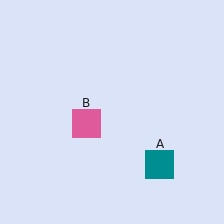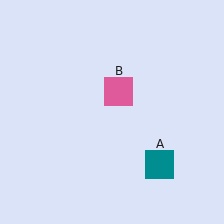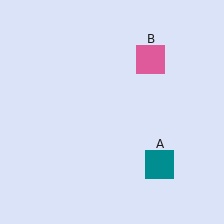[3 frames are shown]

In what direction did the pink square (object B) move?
The pink square (object B) moved up and to the right.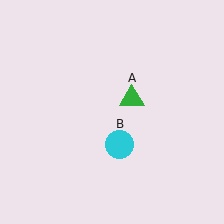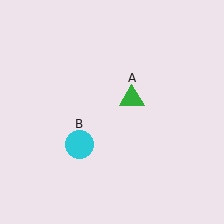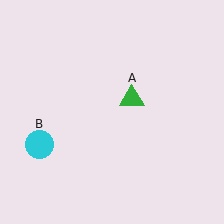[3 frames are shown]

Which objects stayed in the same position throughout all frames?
Green triangle (object A) remained stationary.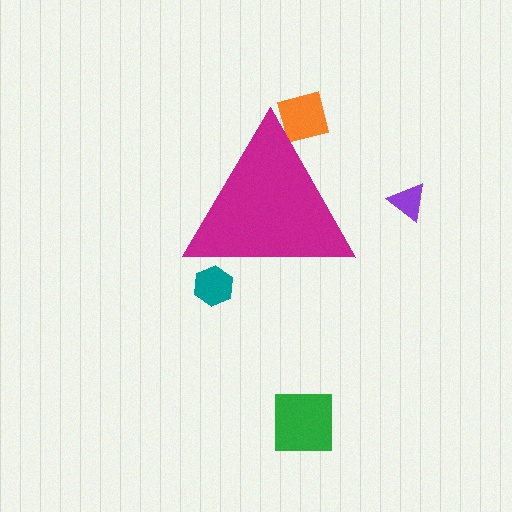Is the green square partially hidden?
No, the green square is fully visible.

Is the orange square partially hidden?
Yes, the orange square is partially hidden behind the magenta triangle.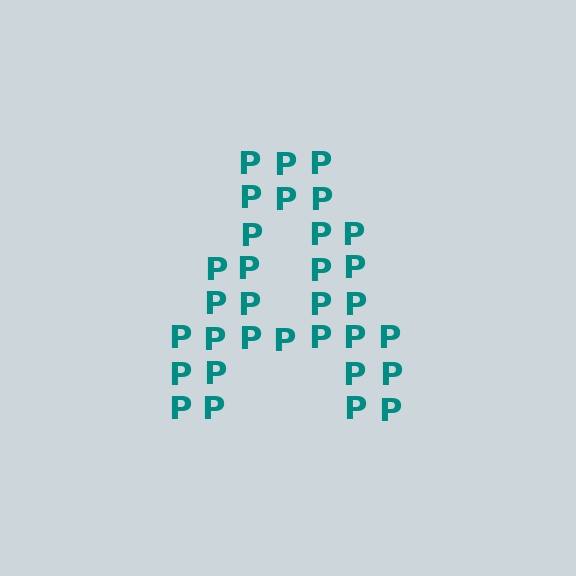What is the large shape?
The large shape is the letter A.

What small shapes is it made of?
It is made of small letter P's.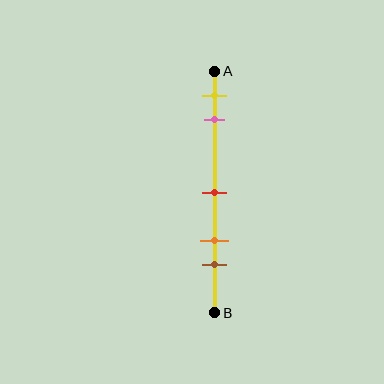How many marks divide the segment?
There are 5 marks dividing the segment.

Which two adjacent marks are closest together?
The yellow and pink marks are the closest adjacent pair.